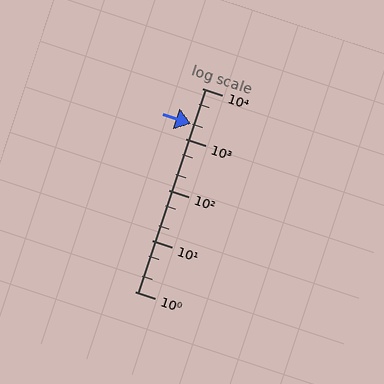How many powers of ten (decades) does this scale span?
The scale spans 4 decades, from 1 to 10000.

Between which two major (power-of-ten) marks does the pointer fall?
The pointer is between 1000 and 10000.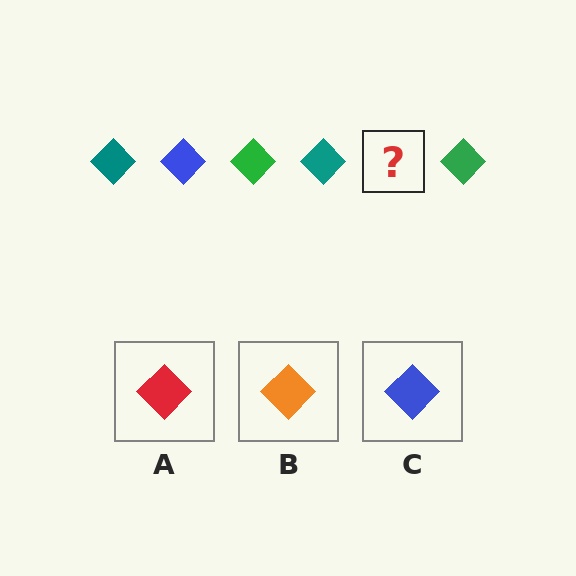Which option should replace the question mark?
Option C.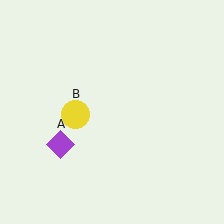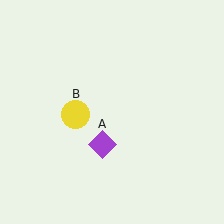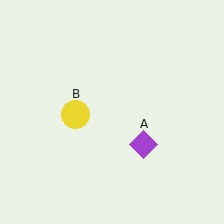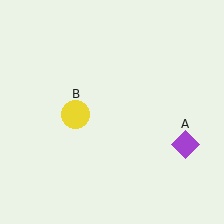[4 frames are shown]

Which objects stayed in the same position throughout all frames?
Yellow circle (object B) remained stationary.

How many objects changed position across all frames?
1 object changed position: purple diamond (object A).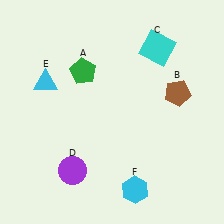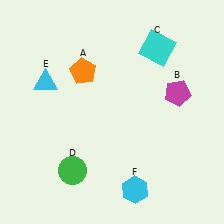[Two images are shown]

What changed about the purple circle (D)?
In Image 1, D is purple. In Image 2, it changed to green.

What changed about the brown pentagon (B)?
In Image 1, B is brown. In Image 2, it changed to magenta.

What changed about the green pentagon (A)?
In Image 1, A is green. In Image 2, it changed to orange.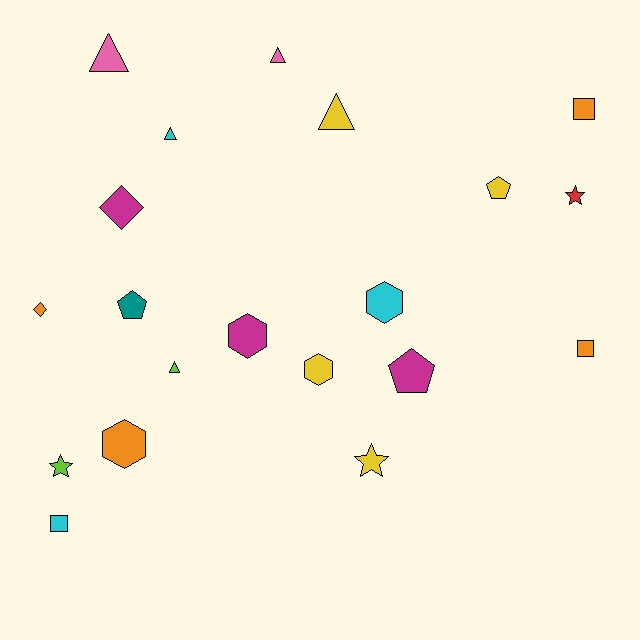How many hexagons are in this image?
There are 4 hexagons.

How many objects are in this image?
There are 20 objects.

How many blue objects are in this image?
There are no blue objects.